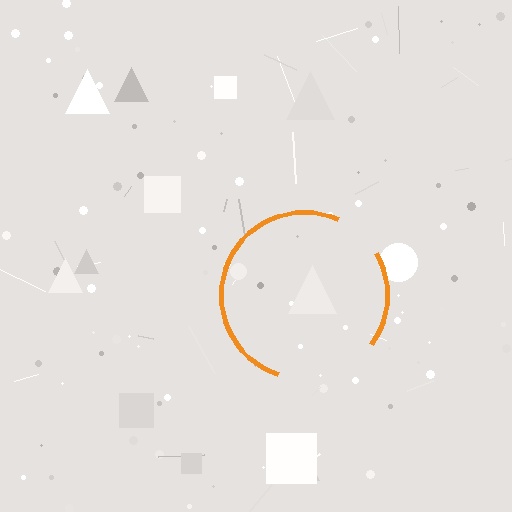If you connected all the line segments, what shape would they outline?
They would outline a circle.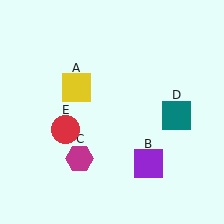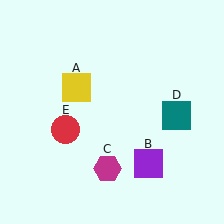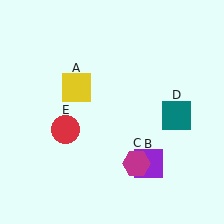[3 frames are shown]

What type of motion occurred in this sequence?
The magenta hexagon (object C) rotated counterclockwise around the center of the scene.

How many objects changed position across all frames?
1 object changed position: magenta hexagon (object C).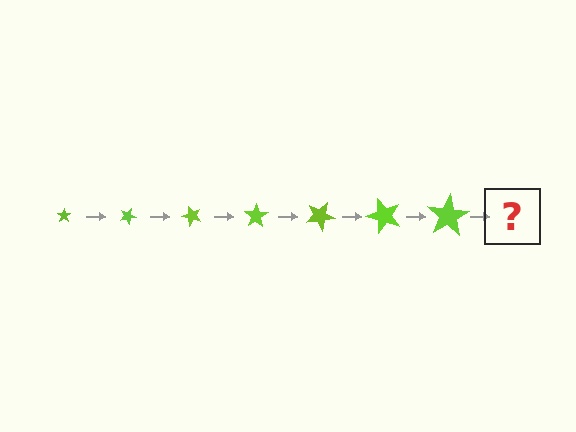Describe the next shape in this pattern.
It should be a star, larger than the previous one and rotated 175 degrees from the start.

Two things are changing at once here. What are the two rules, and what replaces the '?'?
The two rules are that the star grows larger each step and it rotates 25 degrees each step. The '?' should be a star, larger than the previous one and rotated 175 degrees from the start.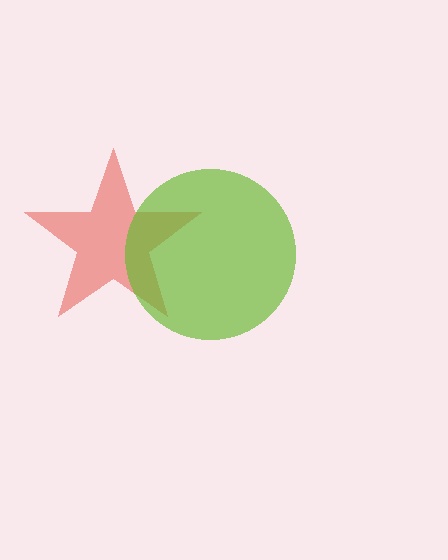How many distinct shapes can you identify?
There are 2 distinct shapes: a red star, a lime circle.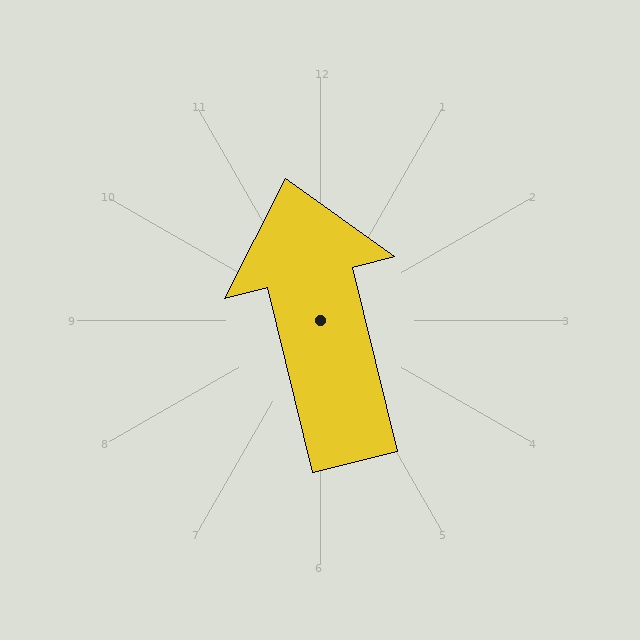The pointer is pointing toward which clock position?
Roughly 12 o'clock.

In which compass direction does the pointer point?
North.